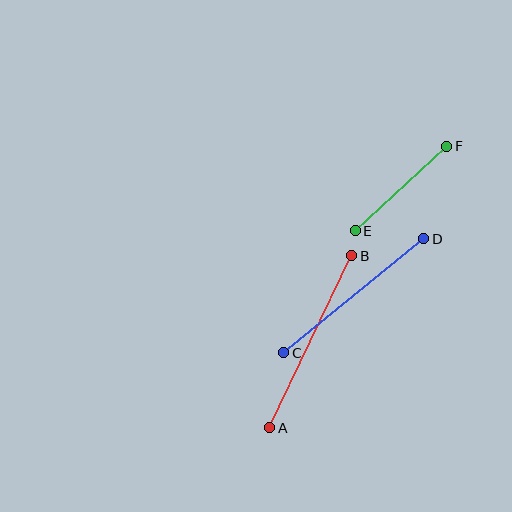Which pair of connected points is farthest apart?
Points A and B are farthest apart.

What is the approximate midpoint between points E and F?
The midpoint is at approximately (401, 188) pixels.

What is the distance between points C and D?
The distance is approximately 181 pixels.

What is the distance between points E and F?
The distance is approximately 125 pixels.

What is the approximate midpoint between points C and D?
The midpoint is at approximately (354, 296) pixels.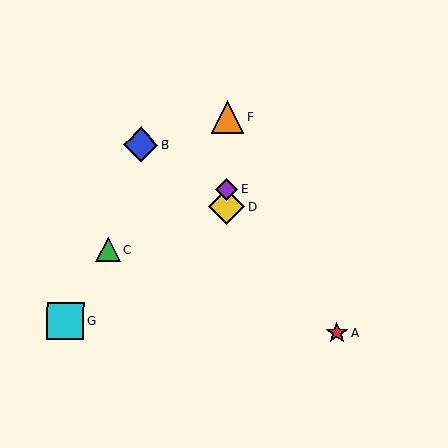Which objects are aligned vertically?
Objects D, E, F are aligned vertically.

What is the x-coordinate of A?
Object A is at x≈337.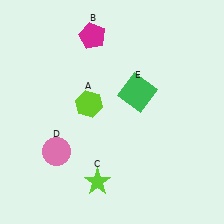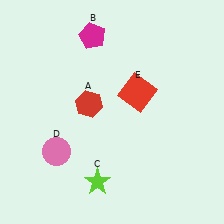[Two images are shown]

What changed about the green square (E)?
In Image 1, E is green. In Image 2, it changed to red.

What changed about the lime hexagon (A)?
In Image 1, A is lime. In Image 2, it changed to red.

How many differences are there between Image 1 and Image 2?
There are 2 differences between the two images.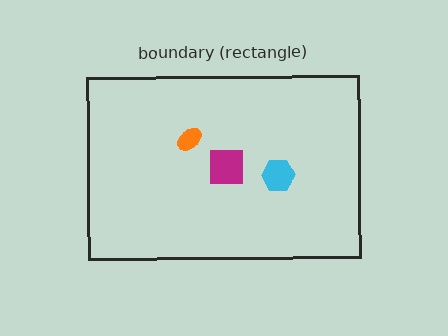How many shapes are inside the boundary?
3 inside, 0 outside.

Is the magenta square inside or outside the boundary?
Inside.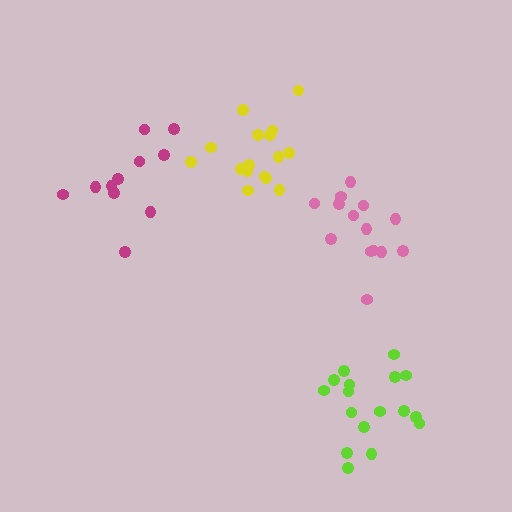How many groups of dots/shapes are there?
There are 4 groups.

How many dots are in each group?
Group 1: 17 dots, Group 2: 14 dots, Group 3: 11 dots, Group 4: 16 dots (58 total).